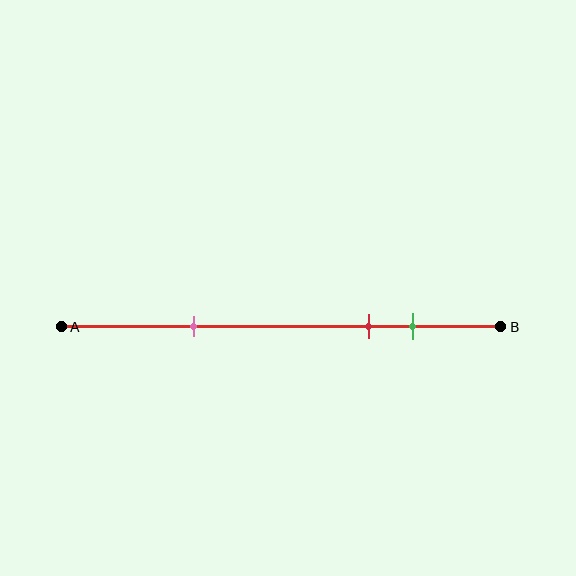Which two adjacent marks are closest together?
The red and green marks are the closest adjacent pair.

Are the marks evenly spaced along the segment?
No, the marks are not evenly spaced.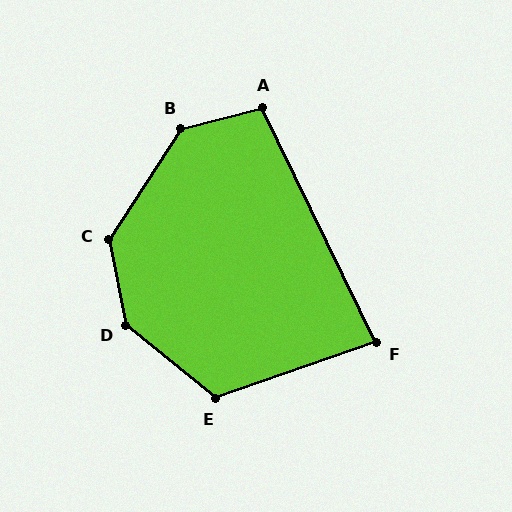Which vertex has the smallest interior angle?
F, at approximately 83 degrees.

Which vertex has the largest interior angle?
D, at approximately 140 degrees.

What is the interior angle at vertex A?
Approximately 102 degrees (obtuse).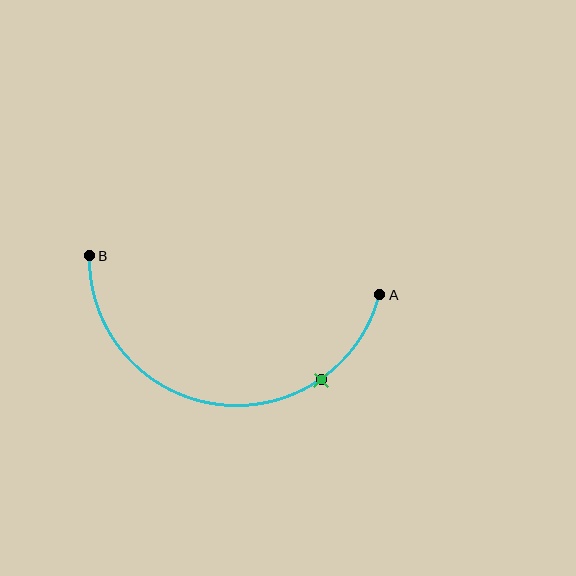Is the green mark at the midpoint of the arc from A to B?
No. The green mark lies on the arc but is closer to endpoint A. The arc midpoint would be at the point on the curve equidistant along the arc from both A and B.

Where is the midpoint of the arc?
The arc midpoint is the point on the curve farthest from the straight line joining A and B. It sits below that line.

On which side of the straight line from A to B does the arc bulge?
The arc bulges below the straight line connecting A and B.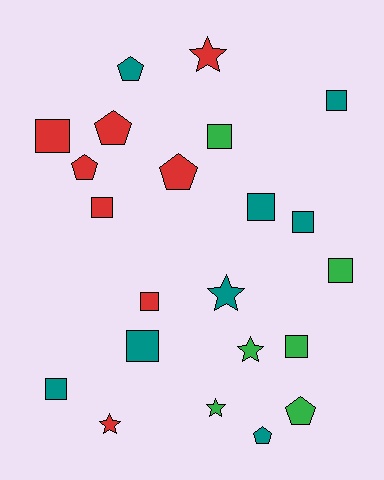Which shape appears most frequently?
Square, with 11 objects.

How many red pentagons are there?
There are 3 red pentagons.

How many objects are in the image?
There are 22 objects.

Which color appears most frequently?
Red, with 8 objects.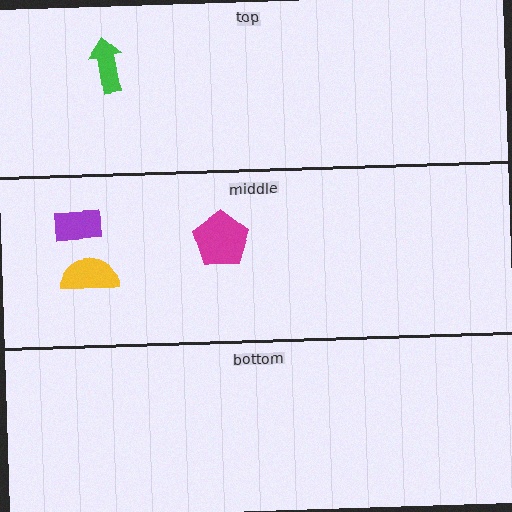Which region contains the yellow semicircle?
The middle region.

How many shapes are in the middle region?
3.